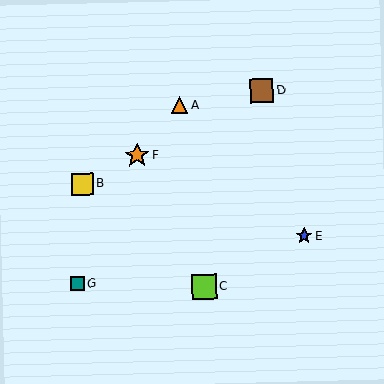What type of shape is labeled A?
Shape A is an orange triangle.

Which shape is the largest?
The lime square (labeled C) is the largest.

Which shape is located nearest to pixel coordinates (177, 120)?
The orange triangle (labeled A) at (179, 105) is nearest to that location.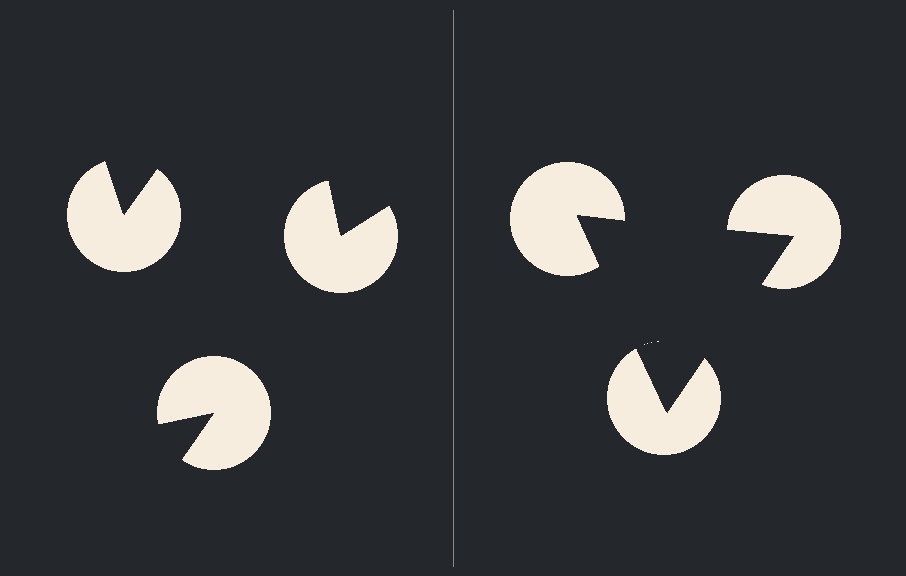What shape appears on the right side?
An illusory triangle.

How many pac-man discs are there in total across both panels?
6 — 3 on each side.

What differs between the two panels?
The pac-man discs are positioned identically on both sides; only the wedge orientations differ. On the right they align to a triangle; on the left they are misaligned.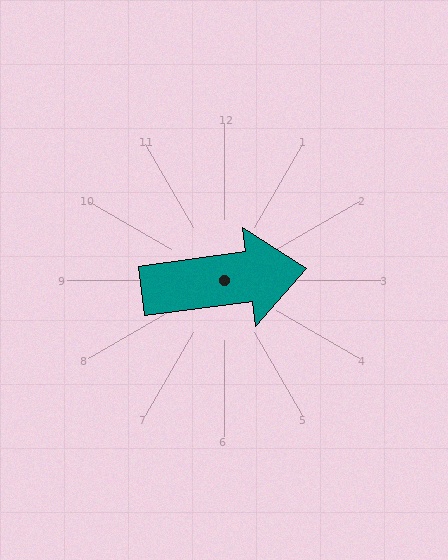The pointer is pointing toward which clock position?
Roughly 3 o'clock.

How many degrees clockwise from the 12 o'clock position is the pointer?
Approximately 82 degrees.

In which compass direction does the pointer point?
East.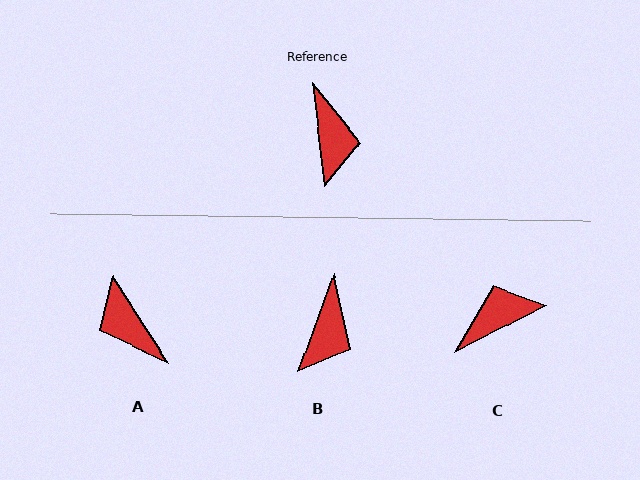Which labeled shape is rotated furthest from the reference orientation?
A, about 153 degrees away.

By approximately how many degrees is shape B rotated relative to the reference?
Approximately 26 degrees clockwise.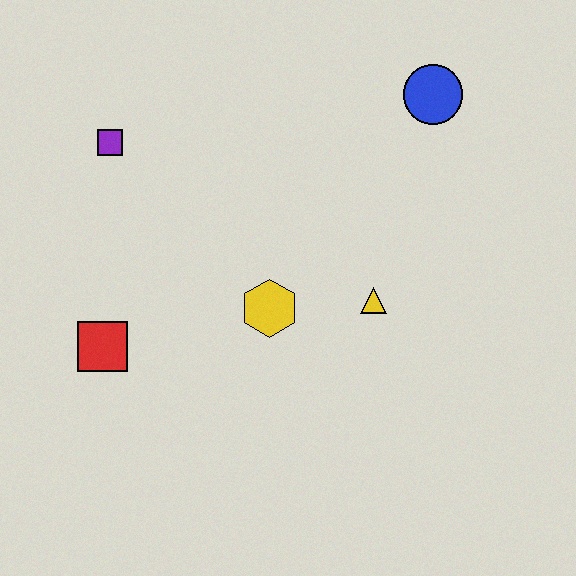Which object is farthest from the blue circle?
The red square is farthest from the blue circle.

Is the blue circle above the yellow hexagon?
Yes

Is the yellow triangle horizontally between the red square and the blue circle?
Yes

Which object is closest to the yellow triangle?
The yellow hexagon is closest to the yellow triangle.